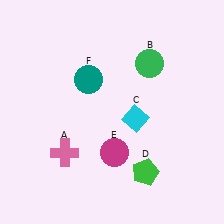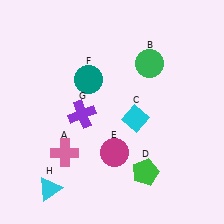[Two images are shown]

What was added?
A purple cross (G), a cyan triangle (H) were added in Image 2.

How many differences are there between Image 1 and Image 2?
There are 2 differences between the two images.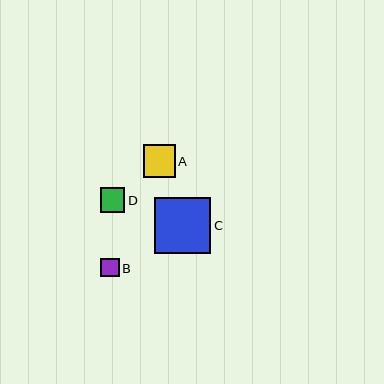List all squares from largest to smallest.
From largest to smallest: C, A, D, B.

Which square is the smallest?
Square B is the smallest with a size of approximately 18 pixels.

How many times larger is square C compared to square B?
Square C is approximately 3.1 times the size of square B.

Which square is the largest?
Square C is the largest with a size of approximately 57 pixels.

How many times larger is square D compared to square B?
Square D is approximately 1.3 times the size of square B.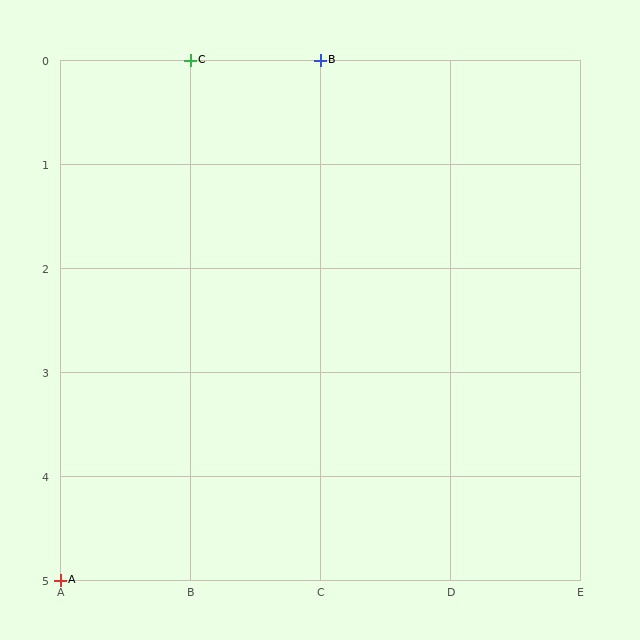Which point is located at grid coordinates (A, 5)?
Point A is at (A, 5).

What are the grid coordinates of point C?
Point C is at grid coordinates (B, 0).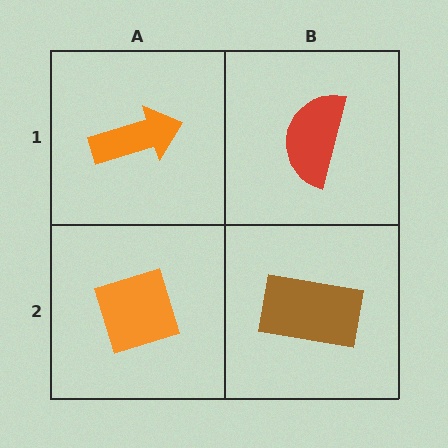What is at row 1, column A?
An orange arrow.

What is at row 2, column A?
An orange diamond.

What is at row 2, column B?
A brown rectangle.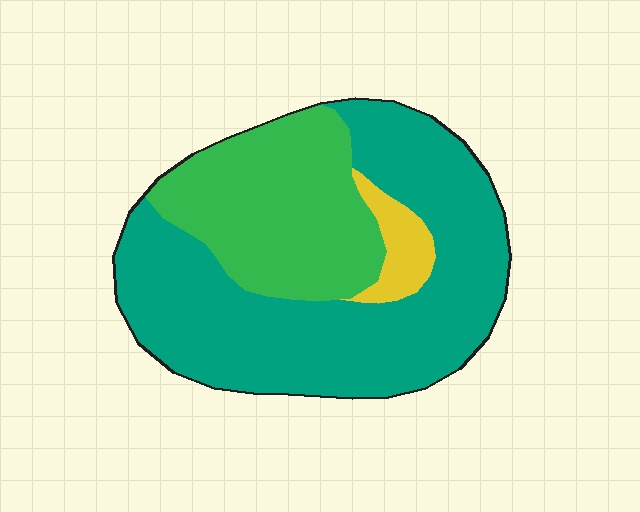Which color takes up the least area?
Yellow, at roughly 5%.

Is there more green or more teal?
Teal.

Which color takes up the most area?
Teal, at roughly 60%.